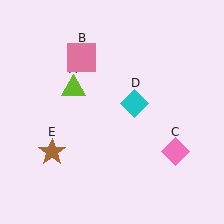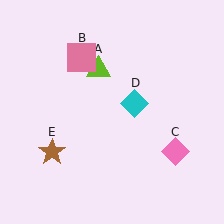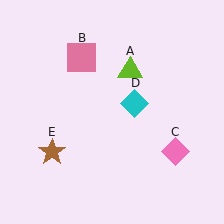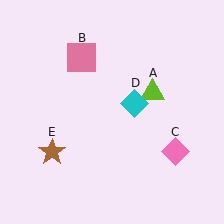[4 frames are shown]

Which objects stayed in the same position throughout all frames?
Pink square (object B) and pink diamond (object C) and cyan diamond (object D) and brown star (object E) remained stationary.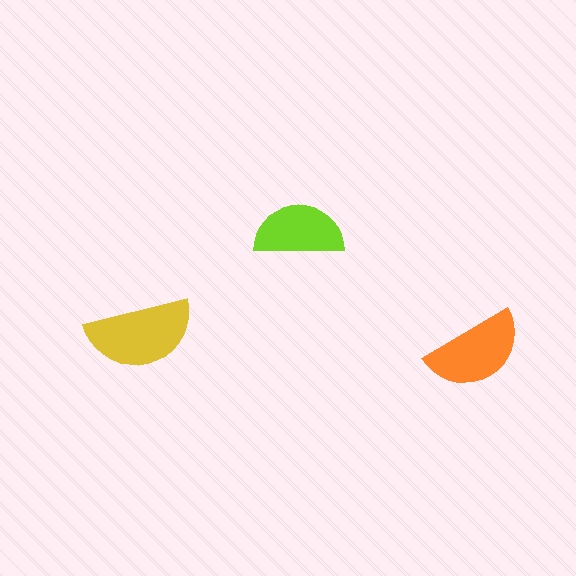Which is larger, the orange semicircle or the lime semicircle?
The orange one.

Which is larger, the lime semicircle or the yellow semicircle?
The yellow one.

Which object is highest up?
The lime semicircle is topmost.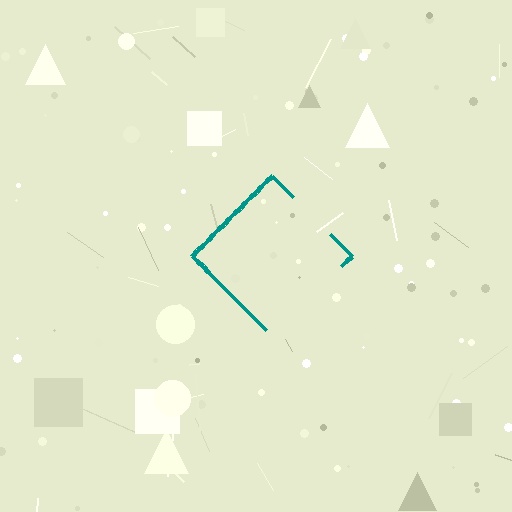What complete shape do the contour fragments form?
The contour fragments form a diamond.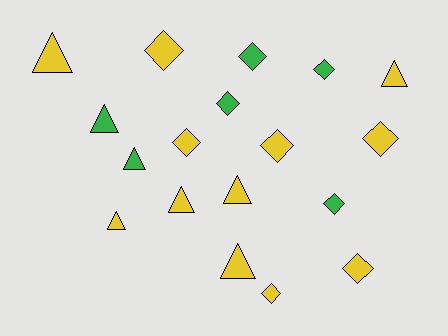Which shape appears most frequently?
Diamond, with 10 objects.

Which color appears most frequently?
Yellow, with 12 objects.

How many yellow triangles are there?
There are 6 yellow triangles.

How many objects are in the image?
There are 18 objects.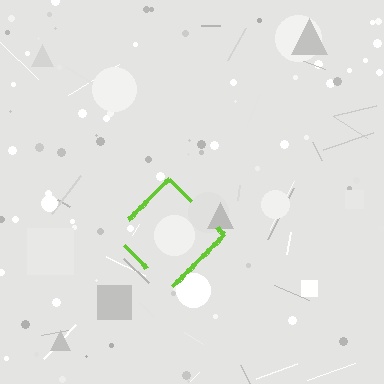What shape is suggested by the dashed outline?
The dashed outline suggests a diamond.